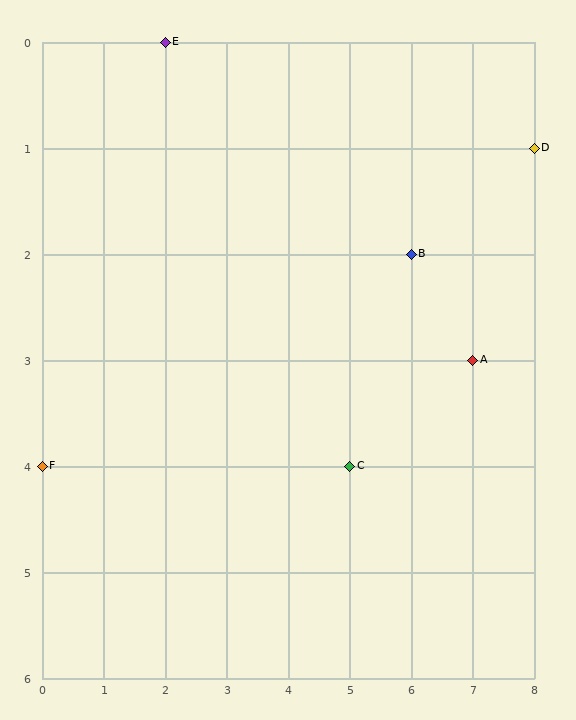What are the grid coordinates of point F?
Point F is at grid coordinates (0, 4).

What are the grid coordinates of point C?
Point C is at grid coordinates (5, 4).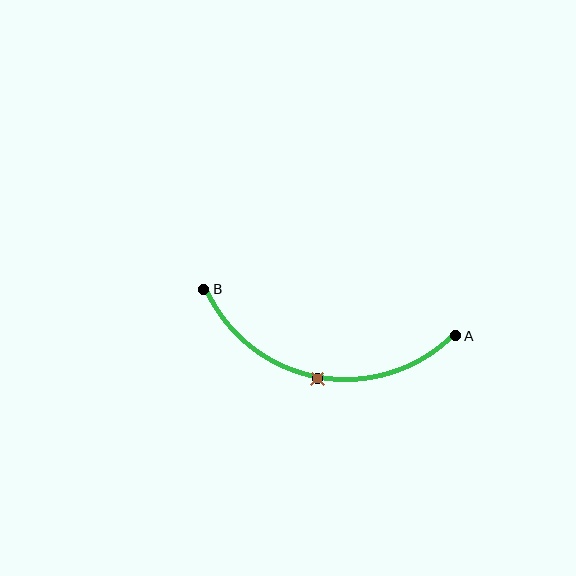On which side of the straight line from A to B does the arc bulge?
The arc bulges below the straight line connecting A and B.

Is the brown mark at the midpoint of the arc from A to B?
Yes. The brown mark lies on the arc at equal arc-length from both A and B — it is the arc midpoint.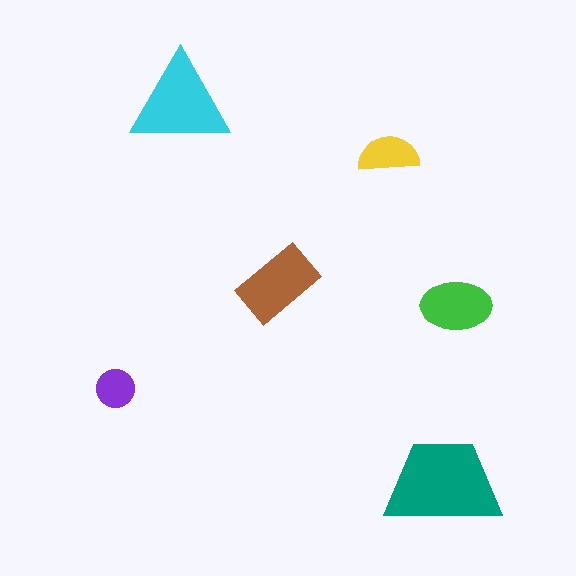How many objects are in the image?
There are 6 objects in the image.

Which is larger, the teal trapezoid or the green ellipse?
The teal trapezoid.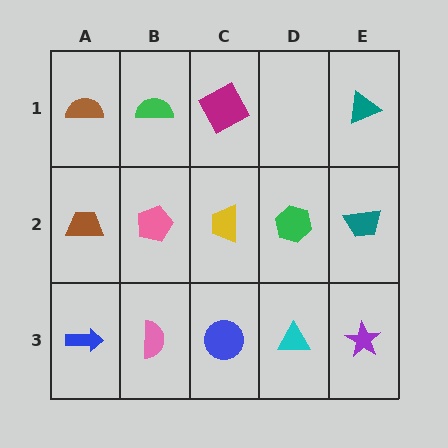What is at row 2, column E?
A teal trapezoid.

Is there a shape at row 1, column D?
No, that cell is empty.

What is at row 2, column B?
A pink pentagon.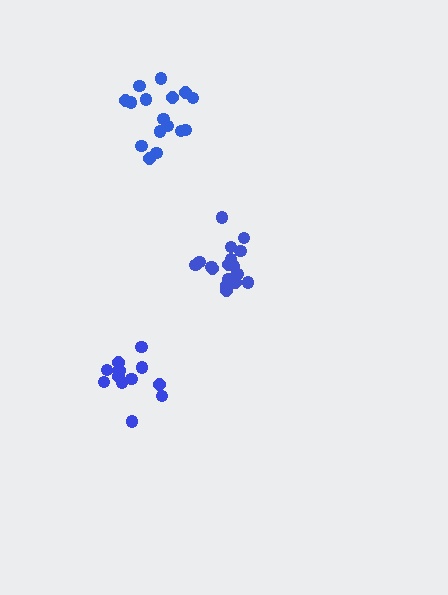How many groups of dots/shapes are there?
There are 3 groups.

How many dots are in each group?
Group 1: 16 dots, Group 2: 18 dots, Group 3: 13 dots (47 total).